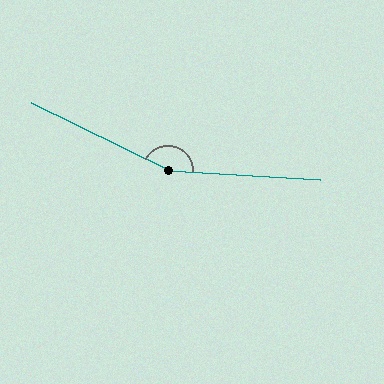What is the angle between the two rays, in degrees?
Approximately 157 degrees.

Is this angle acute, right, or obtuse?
It is obtuse.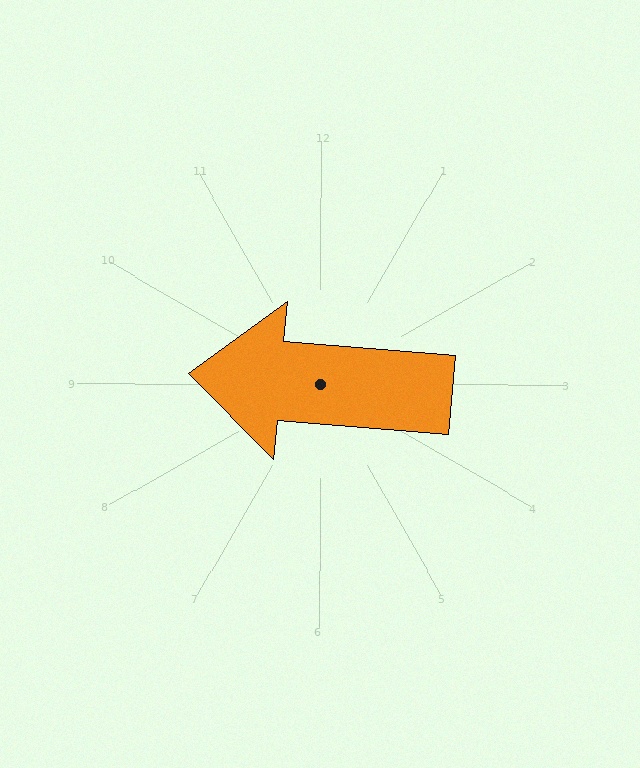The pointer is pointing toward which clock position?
Roughly 9 o'clock.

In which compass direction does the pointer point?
West.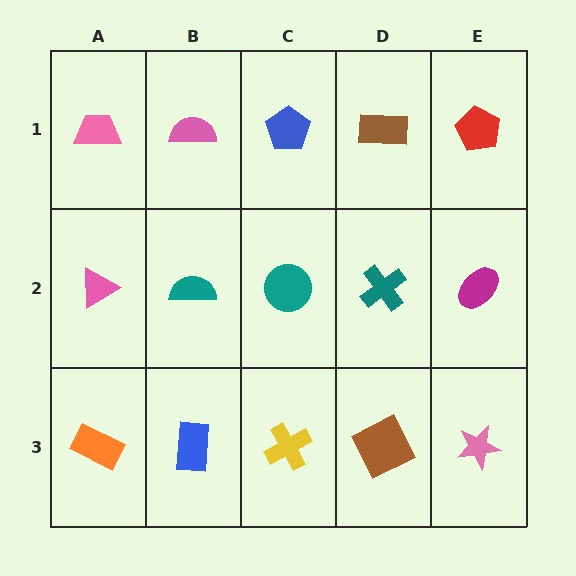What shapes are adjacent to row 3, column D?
A teal cross (row 2, column D), a yellow cross (row 3, column C), a pink star (row 3, column E).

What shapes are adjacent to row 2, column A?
A pink trapezoid (row 1, column A), an orange rectangle (row 3, column A), a teal semicircle (row 2, column B).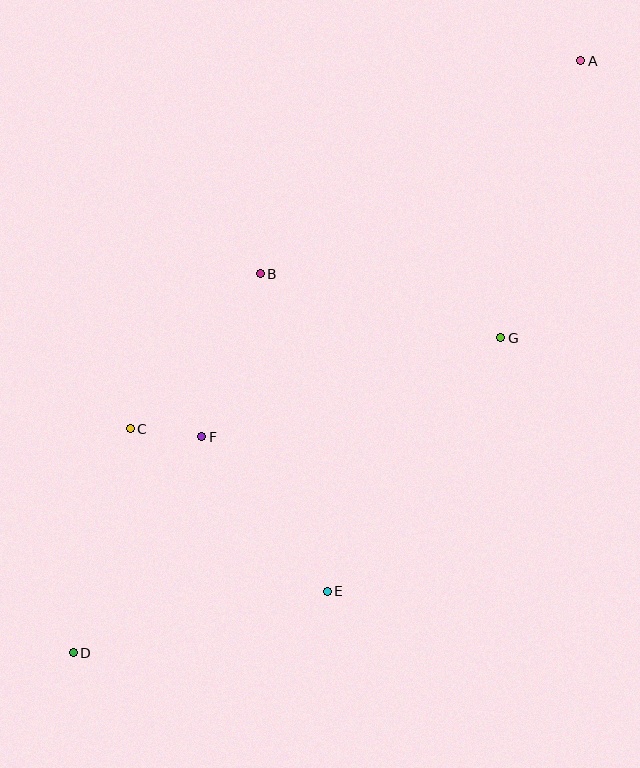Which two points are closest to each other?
Points C and F are closest to each other.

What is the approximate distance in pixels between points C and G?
The distance between C and G is approximately 382 pixels.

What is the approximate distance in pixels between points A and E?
The distance between A and E is approximately 588 pixels.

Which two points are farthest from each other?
Points A and D are farthest from each other.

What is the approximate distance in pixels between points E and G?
The distance between E and G is approximately 307 pixels.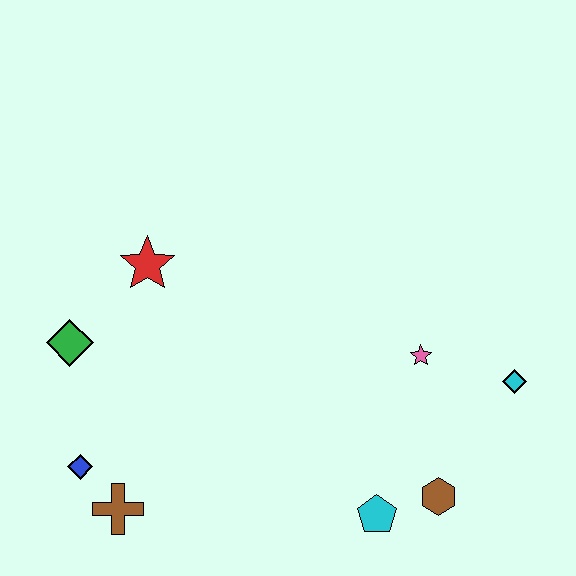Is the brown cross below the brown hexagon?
Yes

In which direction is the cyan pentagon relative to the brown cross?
The cyan pentagon is to the right of the brown cross.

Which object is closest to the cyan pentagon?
The brown hexagon is closest to the cyan pentagon.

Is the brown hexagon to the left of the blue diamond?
No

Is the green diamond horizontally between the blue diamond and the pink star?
No